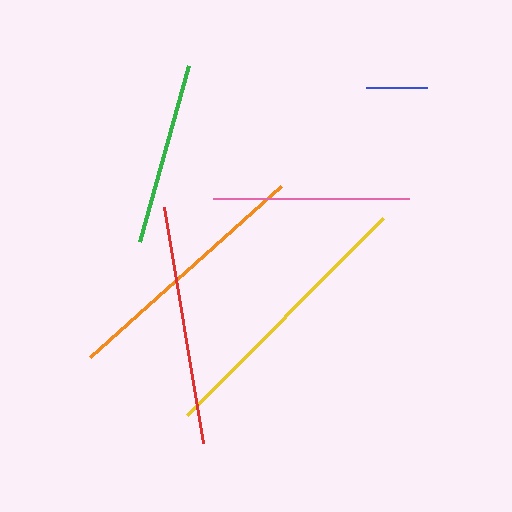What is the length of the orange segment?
The orange segment is approximately 257 pixels long.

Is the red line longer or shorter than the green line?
The red line is longer than the green line.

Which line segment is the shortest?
The blue line is the shortest at approximately 61 pixels.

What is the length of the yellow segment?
The yellow segment is approximately 277 pixels long.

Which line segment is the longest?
The yellow line is the longest at approximately 277 pixels.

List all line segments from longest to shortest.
From longest to shortest: yellow, orange, red, pink, green, blue.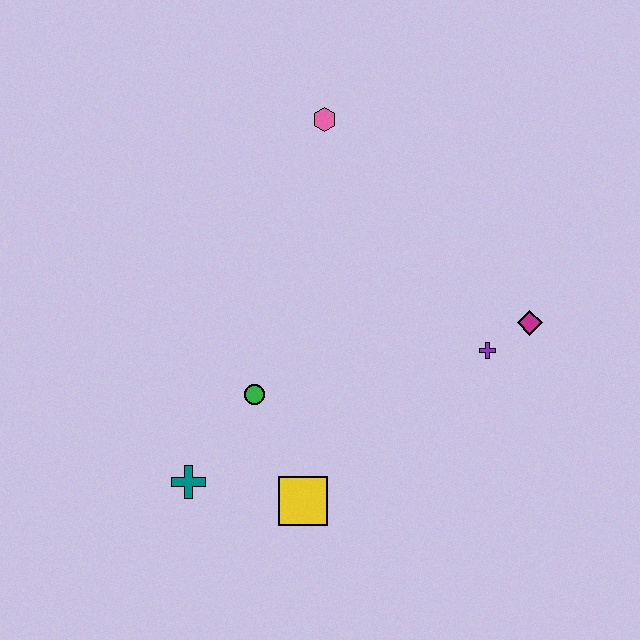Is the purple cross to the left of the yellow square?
No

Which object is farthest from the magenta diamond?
The teal cross is farthest from the magenta diamond.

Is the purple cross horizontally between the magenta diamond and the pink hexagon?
Yes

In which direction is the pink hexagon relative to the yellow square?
The pink hexagon is above the yellow square.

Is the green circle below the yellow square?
No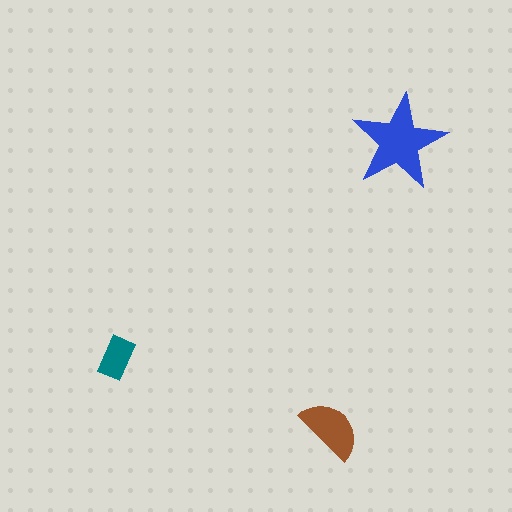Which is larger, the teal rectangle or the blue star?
The blue star.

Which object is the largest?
The blue star.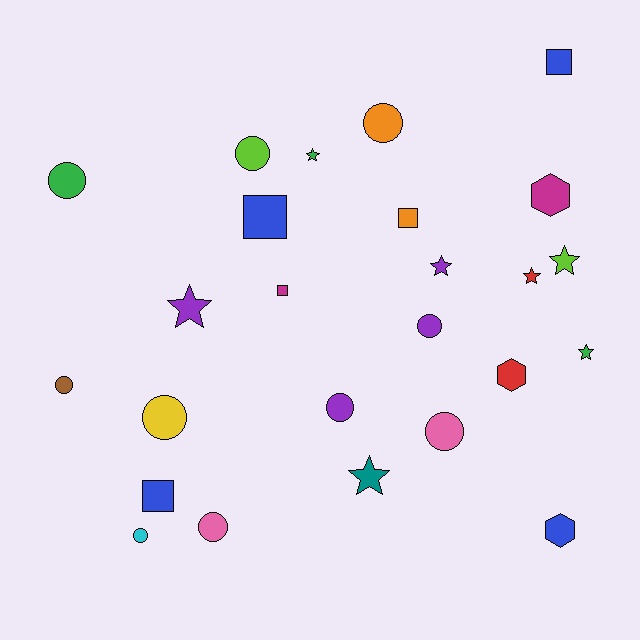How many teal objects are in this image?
There is 1 teal object.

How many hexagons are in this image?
There are 3 hexagons.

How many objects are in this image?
There are 25 objects.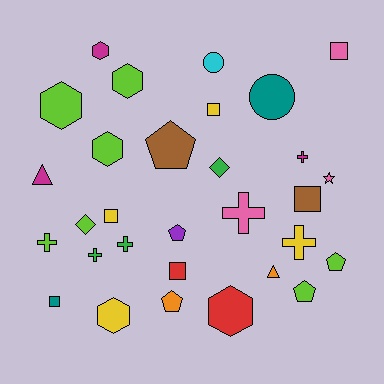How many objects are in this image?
There are 30 objects.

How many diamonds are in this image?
There are 2 diamonds.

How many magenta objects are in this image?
There are 3 magenta objects.